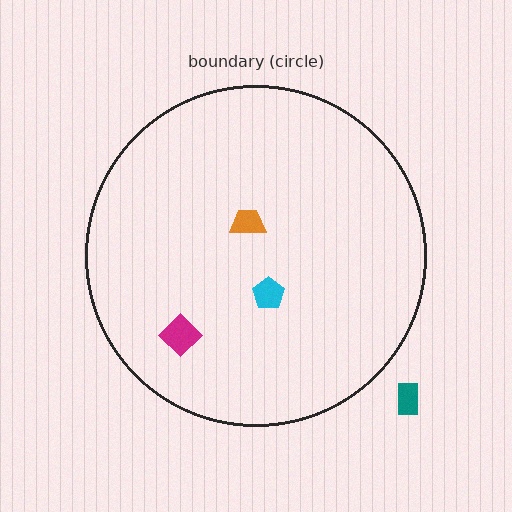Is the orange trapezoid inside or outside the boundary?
Inside.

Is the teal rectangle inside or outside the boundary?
Outside.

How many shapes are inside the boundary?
3 inside, 1 outside.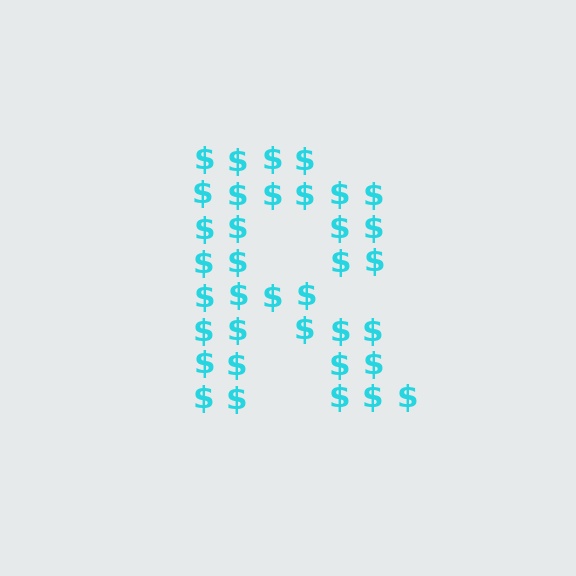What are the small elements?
The small elements are dollar signs.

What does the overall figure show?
The overall figure shows the letter R.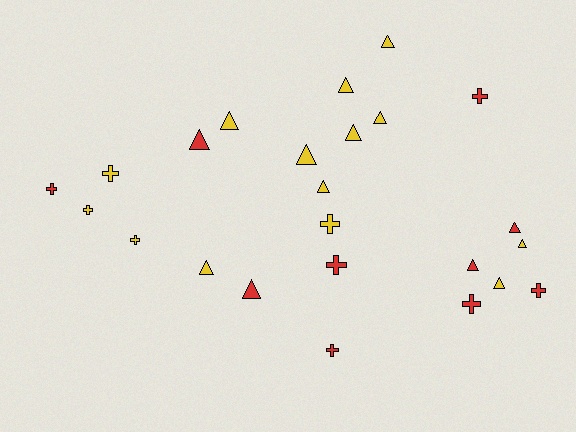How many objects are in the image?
There are 24 objects.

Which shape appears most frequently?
Triangle, with 14 objects.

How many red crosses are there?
There are 6 red crosses.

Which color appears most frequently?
Yellow, with 14 objects.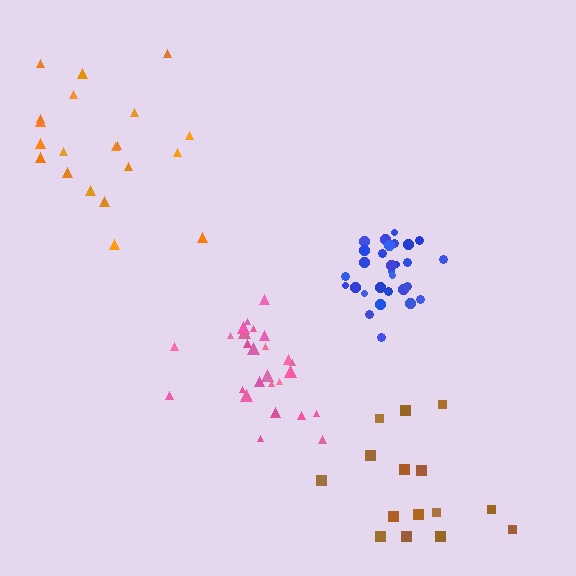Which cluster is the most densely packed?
Blue.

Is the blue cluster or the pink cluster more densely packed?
Blue.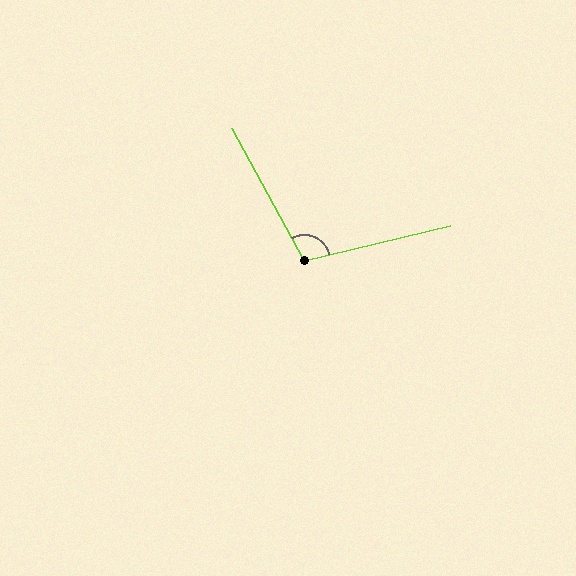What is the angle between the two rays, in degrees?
Approximately 106 degrees.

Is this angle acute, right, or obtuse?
It is obtuse.